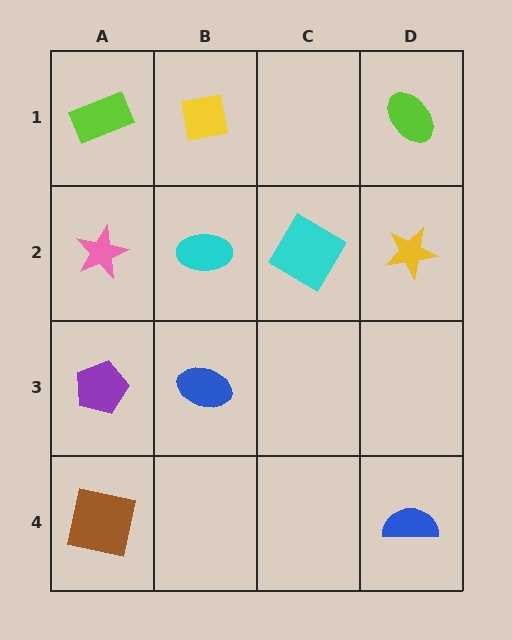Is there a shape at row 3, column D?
No, that cell is empty.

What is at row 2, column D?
A yellow star.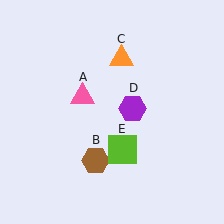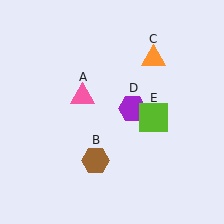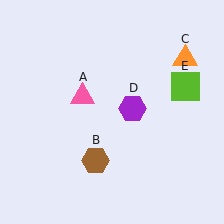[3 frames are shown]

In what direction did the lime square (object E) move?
The lime square (object E) moved up and to the right.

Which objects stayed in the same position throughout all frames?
Pink triangle (object A) and brown hexagon (object B) and purple hexagon (object D) remained stationary.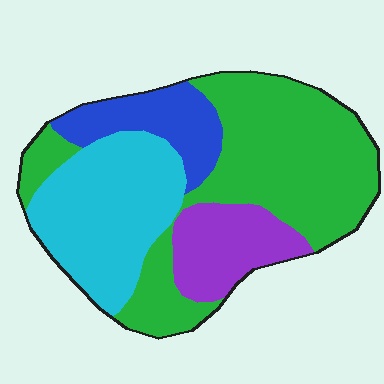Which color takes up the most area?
Green, at roughly 45%.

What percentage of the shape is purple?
Purple covers about 15% of the shape.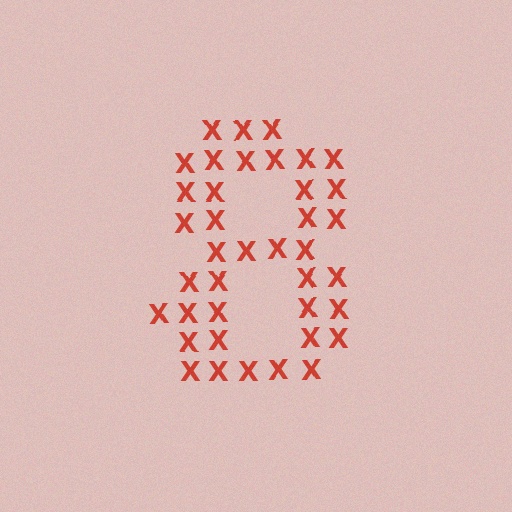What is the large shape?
The large shape is the digit 8.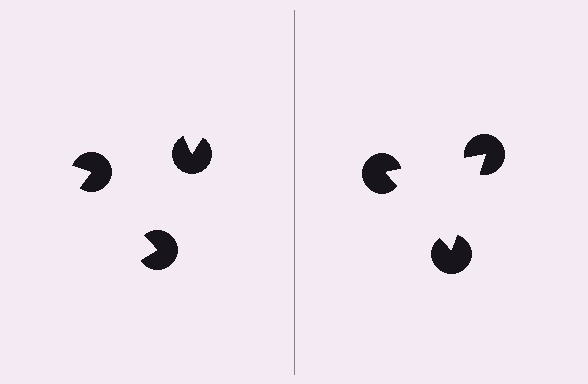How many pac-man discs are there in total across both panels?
6 — 3 on each side.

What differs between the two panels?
The pac-man discs are positioned identically on both sides; only the wedge orientations differ. On the right they align to a triangle; on the left they are misaligned.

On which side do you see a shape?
An illusory triangle appears on the right side. On the left side the wedge cuts are rotated, so no coherent shape forms.